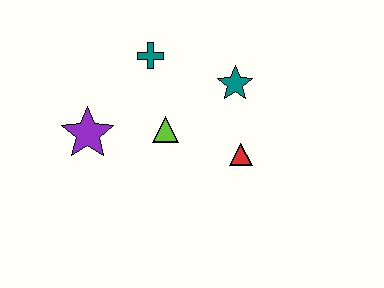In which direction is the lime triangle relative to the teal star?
The lime triangle is to the left of the teal star.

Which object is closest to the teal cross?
The lime triangle is closest to the teal cross.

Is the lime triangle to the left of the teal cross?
No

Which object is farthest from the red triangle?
The purple star is farthest from the red triangle.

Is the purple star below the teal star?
Yes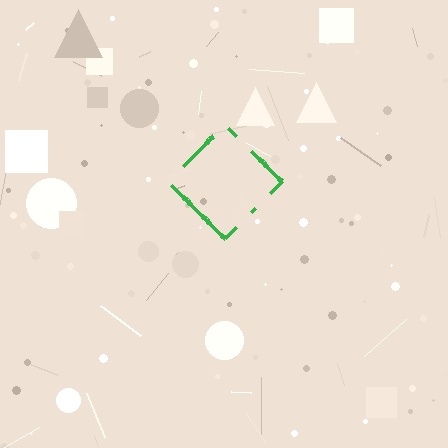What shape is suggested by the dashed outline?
The dashed outline suggests a diamond.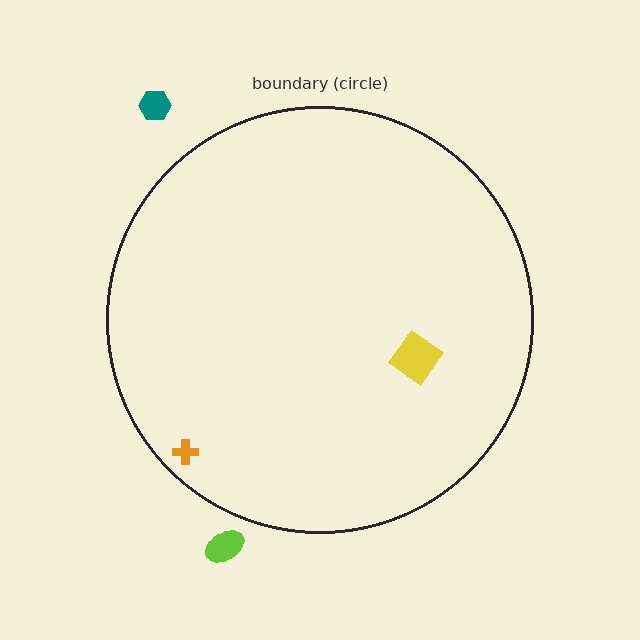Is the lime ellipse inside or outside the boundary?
Outside.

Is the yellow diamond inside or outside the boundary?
Inside.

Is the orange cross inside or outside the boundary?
Inside.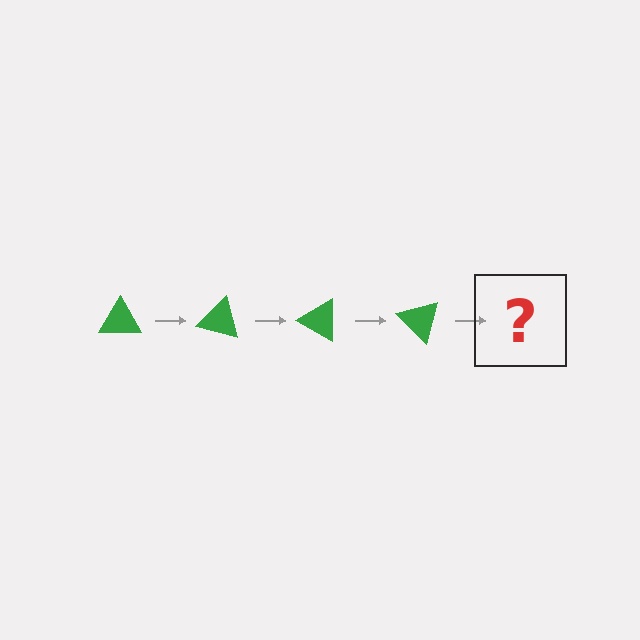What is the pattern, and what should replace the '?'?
The pattern is that the triangle rotates 15 degrees each step. The '?' should be a green triangle rotated 60 degrees.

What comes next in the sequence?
The next element should be a green triangle rotated 60 degrees.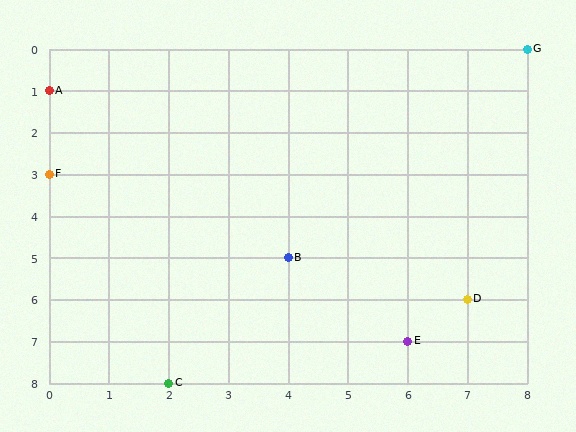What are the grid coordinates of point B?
Point B is at grid coordinates (4, 5).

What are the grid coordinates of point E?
Point E is at grid coordinates (6, 7).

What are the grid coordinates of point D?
Point D is at grid coordinates (7, 6).